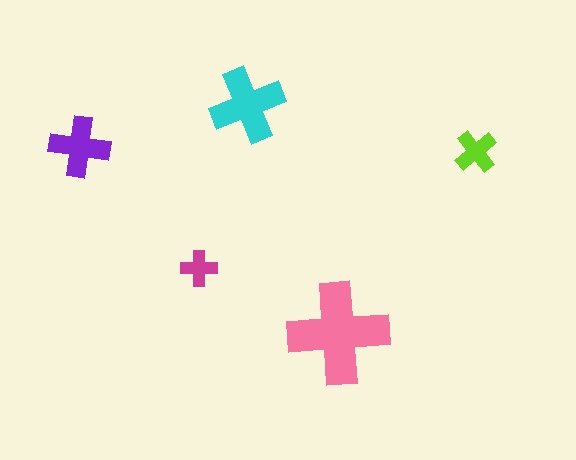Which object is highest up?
The cyan cross is topmost.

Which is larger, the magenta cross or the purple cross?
The purple one.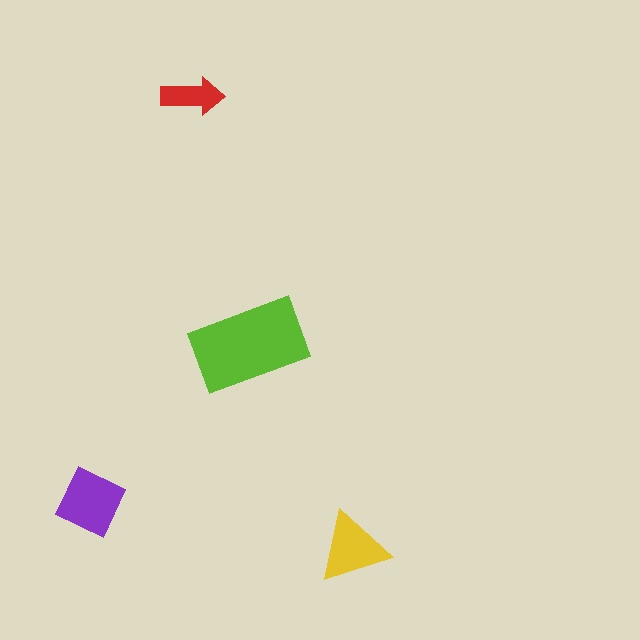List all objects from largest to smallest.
The lime rectangle, the purple square, the yellow triangle, the red arrow.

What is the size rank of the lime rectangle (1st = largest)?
1st.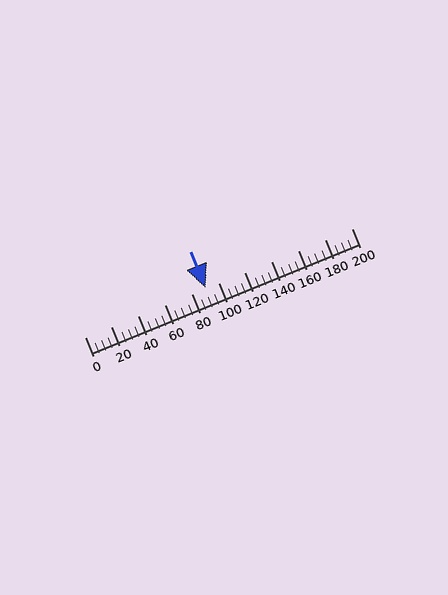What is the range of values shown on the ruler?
The ruler shows values from 0 to 200.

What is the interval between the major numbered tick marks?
The major tick marks are spaced 20 units apart.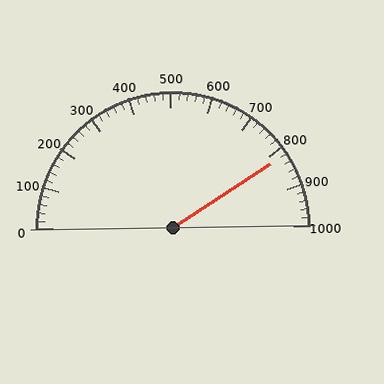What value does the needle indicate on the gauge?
The needle indicates approximately 820.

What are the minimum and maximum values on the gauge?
The gauge ranges from 0 to 1000.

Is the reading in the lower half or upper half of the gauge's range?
The reading is in the upper half of the range (0 to 1000).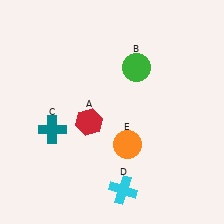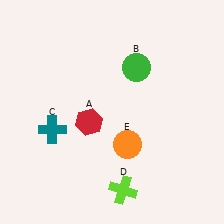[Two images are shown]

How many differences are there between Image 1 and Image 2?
There is 1 difference between the two images.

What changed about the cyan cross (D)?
In Image 1, D is cyan. In Image 2, it changed to lime.